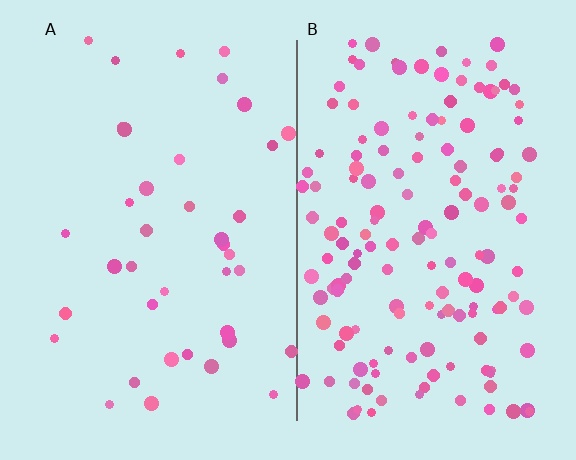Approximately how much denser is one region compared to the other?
Approximately 3.8× — region B over region A.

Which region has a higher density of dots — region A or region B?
B (the right).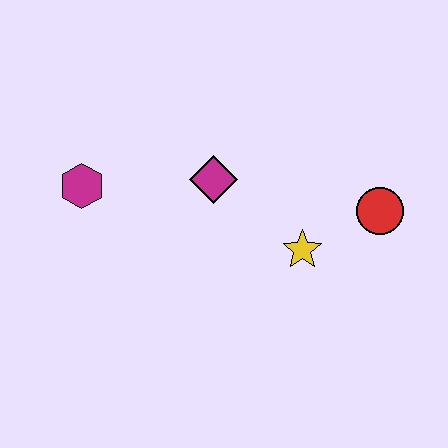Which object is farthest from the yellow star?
The magenta hexagon is farthest from the yellow star.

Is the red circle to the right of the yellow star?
Yes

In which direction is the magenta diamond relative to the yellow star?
The magenta diamond is to the left of the yellow star.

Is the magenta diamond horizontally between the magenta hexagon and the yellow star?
Yes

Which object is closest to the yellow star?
The red circle is closest to the yellow star.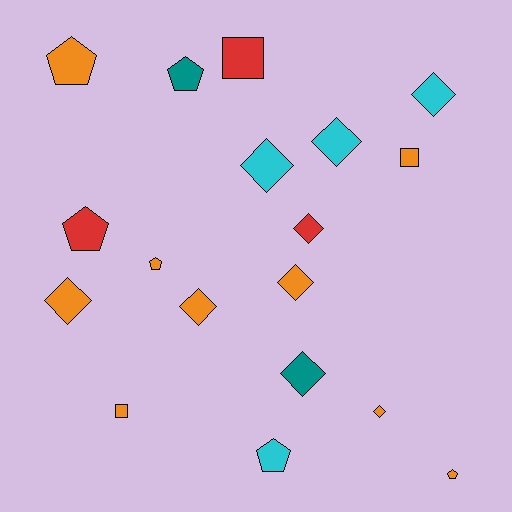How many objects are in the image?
There are 18 objects.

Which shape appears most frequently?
Diamond, with 9 objects.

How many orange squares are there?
There are 2 orange squares.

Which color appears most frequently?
Orange, with 9 objects.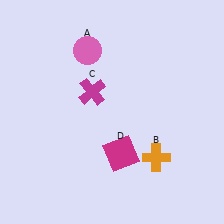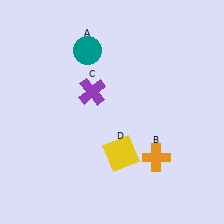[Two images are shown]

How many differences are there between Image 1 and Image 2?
There are 3 differences between the two images.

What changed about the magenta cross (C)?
In Image 1, C is magenta. In Image 2, it changed to purple.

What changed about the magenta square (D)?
In Image 1, D is magenta. In Image 2, it changed to yellow.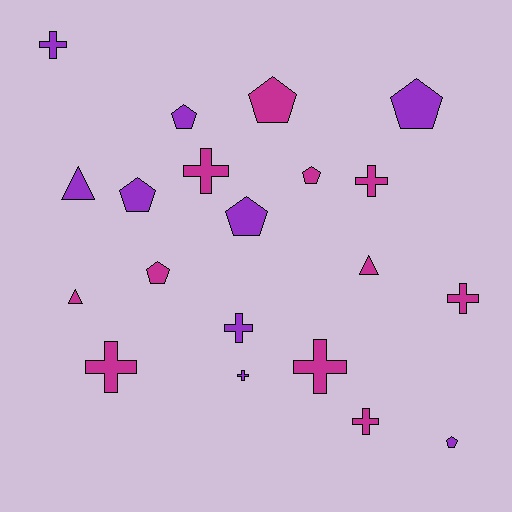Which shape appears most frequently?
Cross, with 9 objects.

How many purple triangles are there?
There is 1 purple triangle.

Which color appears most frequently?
Magenta, with 11 objects.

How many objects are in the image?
There are 20 objects.